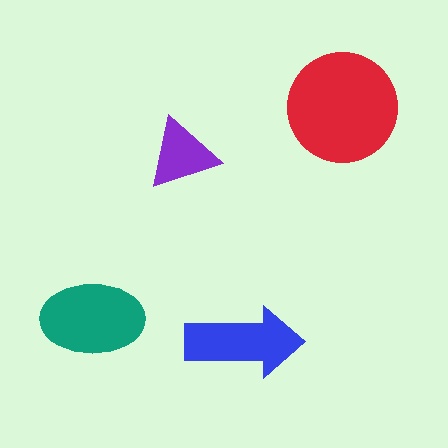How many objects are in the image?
There are 4 objects in the image.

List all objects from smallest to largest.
The purple triangle, the blue arrow, the teal ellipse, the red circle.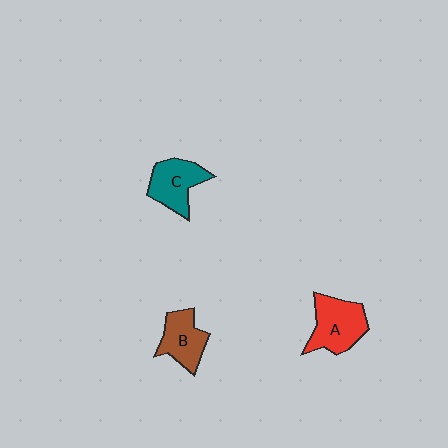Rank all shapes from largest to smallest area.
From largest to smallest: A (red), C (teal), B (brown).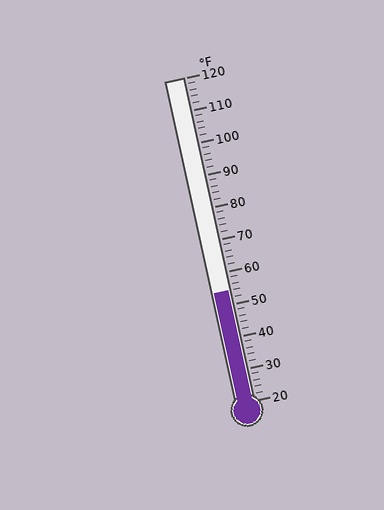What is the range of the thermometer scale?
The thermometer scale ranges from 20°F to 120°F.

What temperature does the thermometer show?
The thermometer shows approximately 54°F.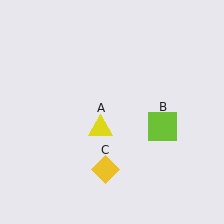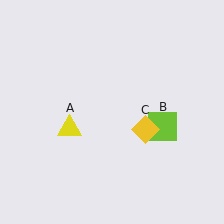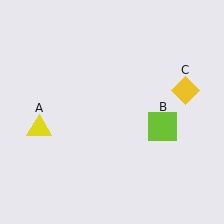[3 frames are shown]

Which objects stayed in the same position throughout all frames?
Lime square (object B) remained stationary.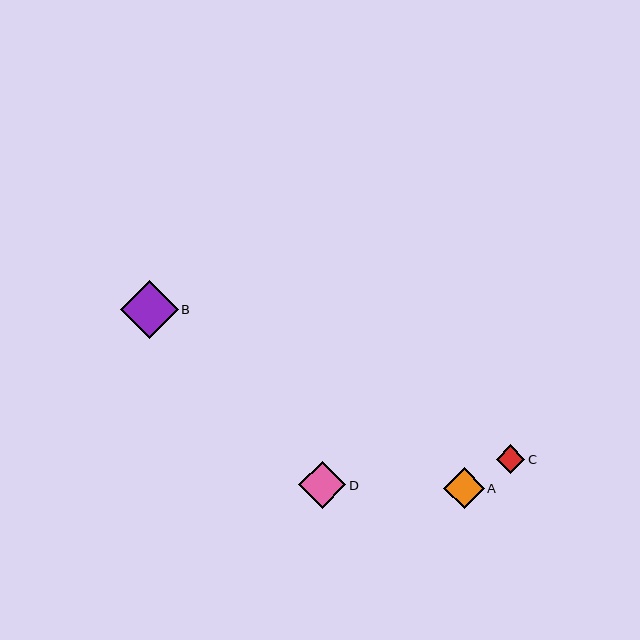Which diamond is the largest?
Diamond B is the largest with a size of approximately 58 pixels.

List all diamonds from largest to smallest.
From largest to smallest: B, D, A, C.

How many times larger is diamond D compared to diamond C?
Diamond D is approximately 1.6 times the size of diamond C.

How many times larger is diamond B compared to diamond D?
Diamond B is approximately 1.2 times the size of diamond D.